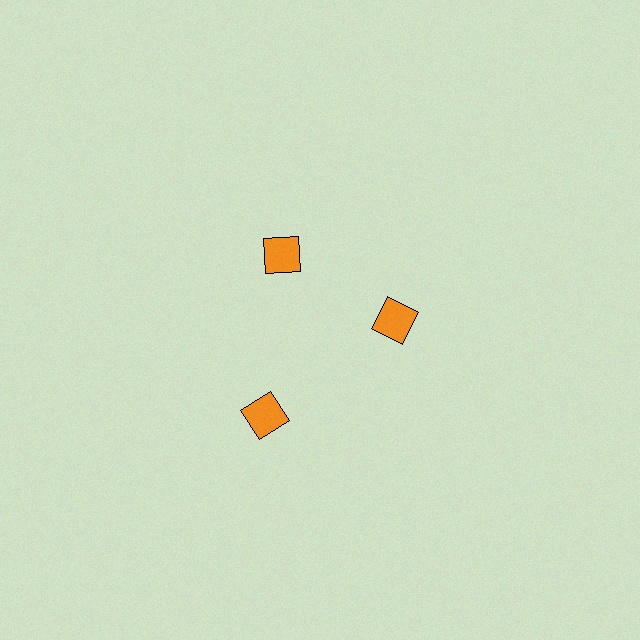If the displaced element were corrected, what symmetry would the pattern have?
It would have 3-fold rotational symmetry — the pattern would map onto itself every 120 degrees.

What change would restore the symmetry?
The symmetry would be restored by moving it inward, back onto the ring so that all 3 diamonds sit at equal angles and equal distance from the center.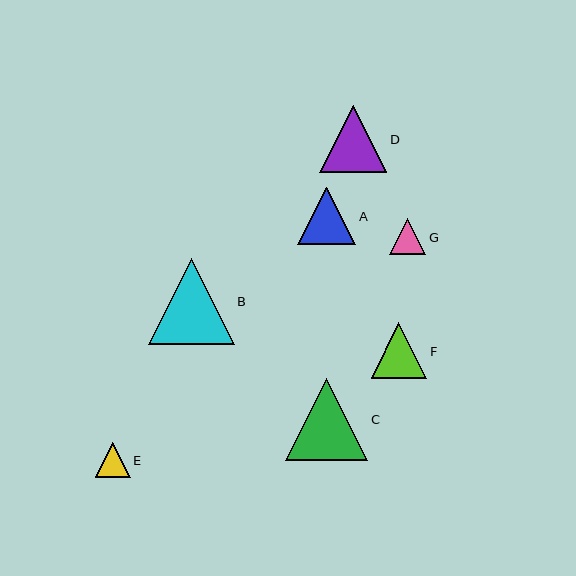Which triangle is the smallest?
Triangle E is the smallest with a size of approximately 35 pixels.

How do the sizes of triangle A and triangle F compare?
Triangle A and triangle F are approximately the same size.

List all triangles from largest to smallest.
From largest to smallest: B, C, D, A, F, G, E.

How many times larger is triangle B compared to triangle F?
Triangle B is approximately 1.5 times the size of triangle F.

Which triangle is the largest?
Triangle B is the largest with a size of approximately 86 pixels.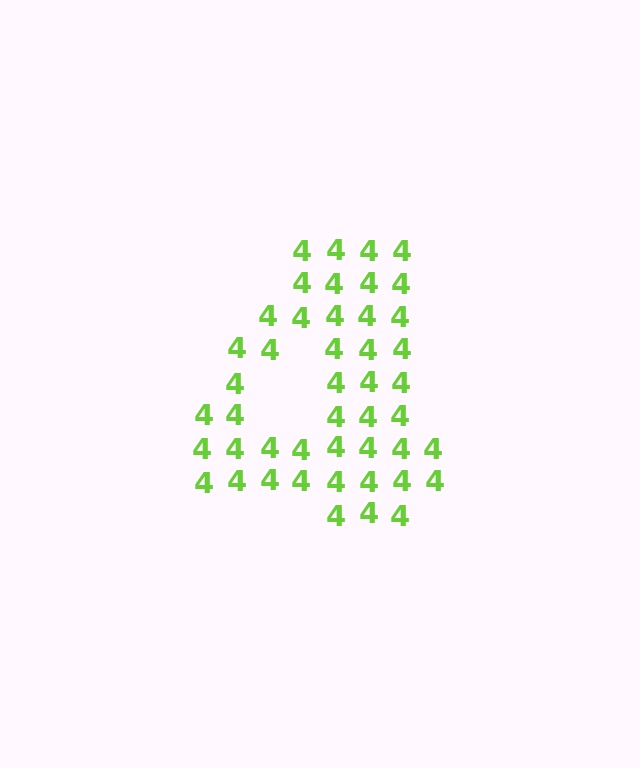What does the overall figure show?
The overall figure shows the digit 4.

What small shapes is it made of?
It is made of small digit 4's.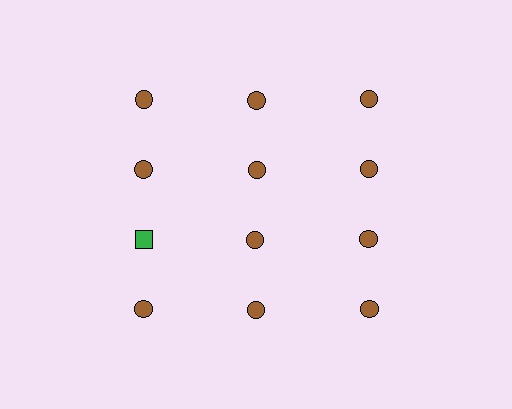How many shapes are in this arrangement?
There are 12 shapes arranged in a grid pattern.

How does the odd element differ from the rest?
It differs in both color (green instead of brown) and shape (square instead of circle).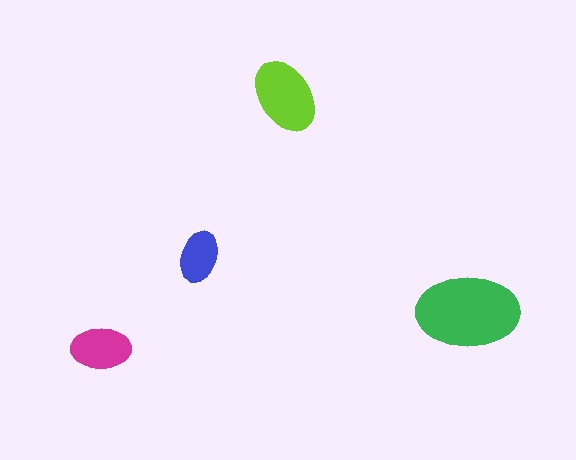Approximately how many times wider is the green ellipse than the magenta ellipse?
About 1.5 times wider.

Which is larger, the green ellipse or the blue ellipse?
The green one.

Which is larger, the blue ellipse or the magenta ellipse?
The magenta one.